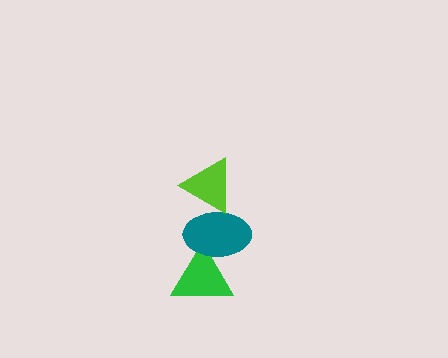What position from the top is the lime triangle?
The lime triangle is 1st from the top.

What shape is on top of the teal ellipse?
The lime triangle is on top of the teal ellipse.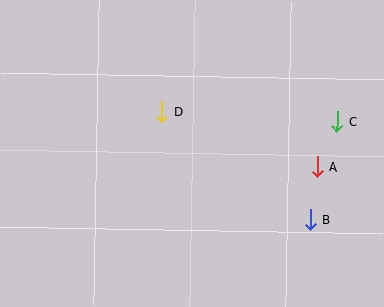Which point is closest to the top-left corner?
Point D is closest to the top-left corner.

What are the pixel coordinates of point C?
Point C is at (337, 121).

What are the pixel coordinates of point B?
Point B is at (310, 220).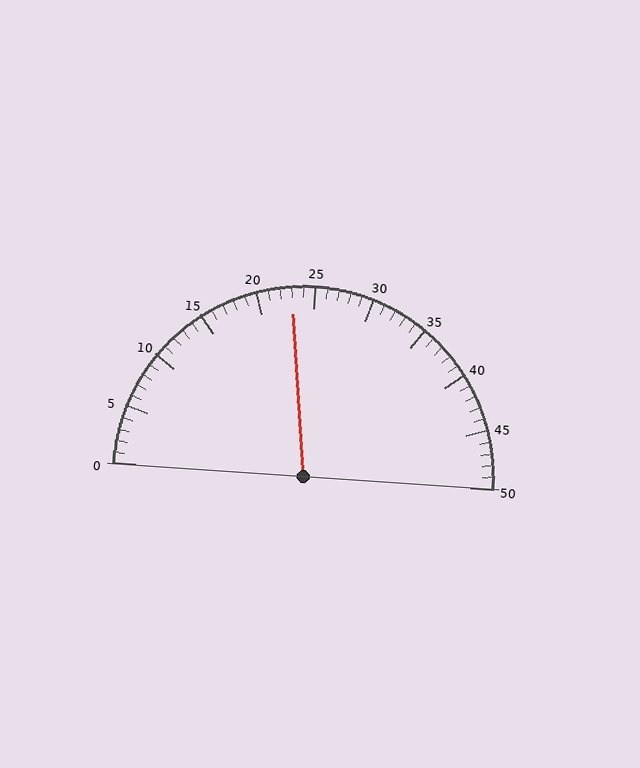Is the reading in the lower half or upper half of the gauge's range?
The reading is in the lower half of the range (0 to 50).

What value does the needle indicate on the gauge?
The needle indicates approximately 23.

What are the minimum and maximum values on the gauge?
The gauge ranges from 0 to 50.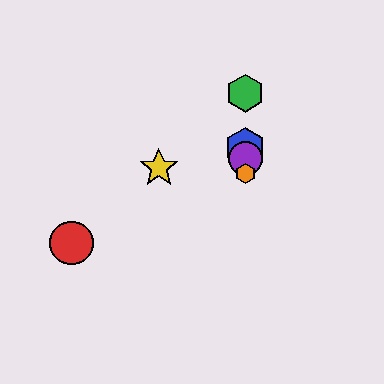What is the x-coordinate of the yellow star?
The yellow star is at x≈159.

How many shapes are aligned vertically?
4 shapes (the blue hexagon, the green hexagon, the purple circle, the orange hexagon) are aligned vertically.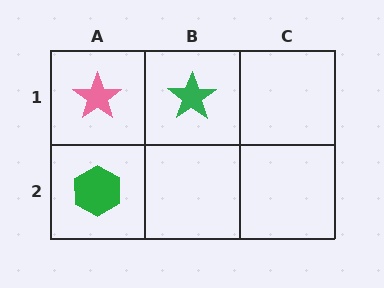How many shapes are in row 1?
2 shapes.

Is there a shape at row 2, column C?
No, that cell is empty.